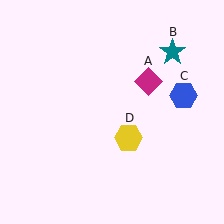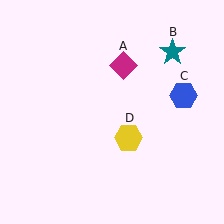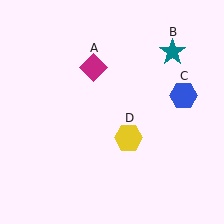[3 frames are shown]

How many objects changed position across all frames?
1 object changed position: magenta diamond (object A).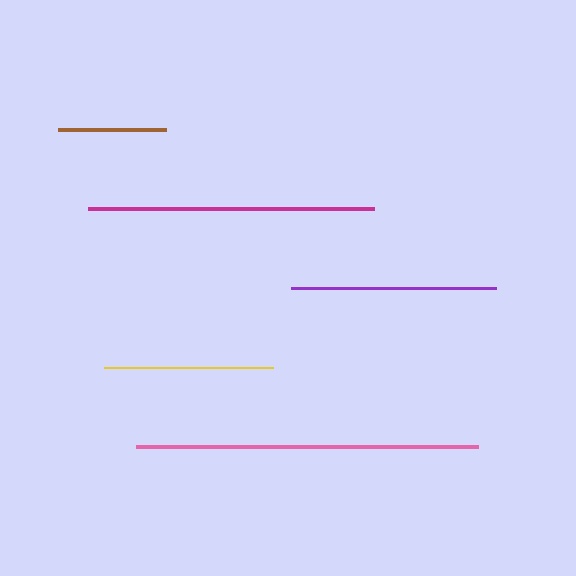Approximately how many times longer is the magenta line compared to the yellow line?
The magenta line is approximately 1.7 times the length of the yellow line.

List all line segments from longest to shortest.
From longest to shortest: pink, magenta, purple, yellow, brown.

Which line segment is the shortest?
The brown line is the shortest at approximately 108 pixels.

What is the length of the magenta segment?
The magenta segment is approximately 286 pixels long.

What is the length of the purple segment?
The purple segment is approximately 205 pixels long.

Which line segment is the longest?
The pink line is the longest at approximately 342 pixels.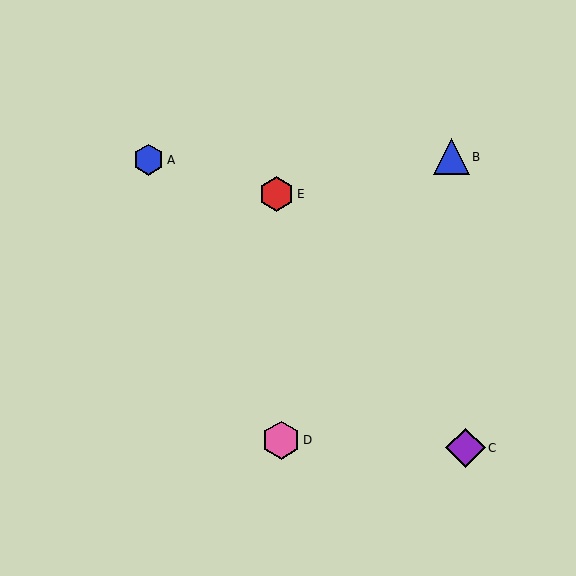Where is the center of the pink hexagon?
The center of the pink hexagon is at (281, 440).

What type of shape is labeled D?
Shape D is a pink hexagon.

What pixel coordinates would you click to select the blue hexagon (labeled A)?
Click at (149, 160) to select the blue hexagon A.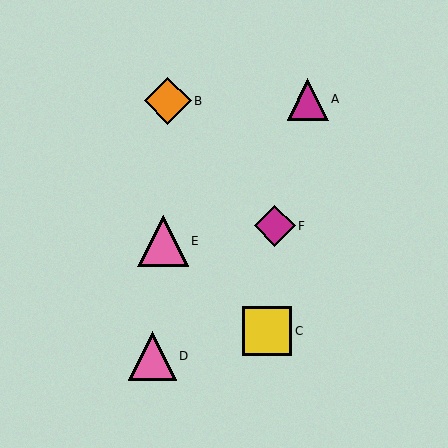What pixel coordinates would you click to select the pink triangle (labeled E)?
Click at (163, 241) to select the pink triangle E.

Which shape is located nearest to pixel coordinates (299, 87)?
The magenta triangle (labeled A) at (308, 99) is nearest to that location.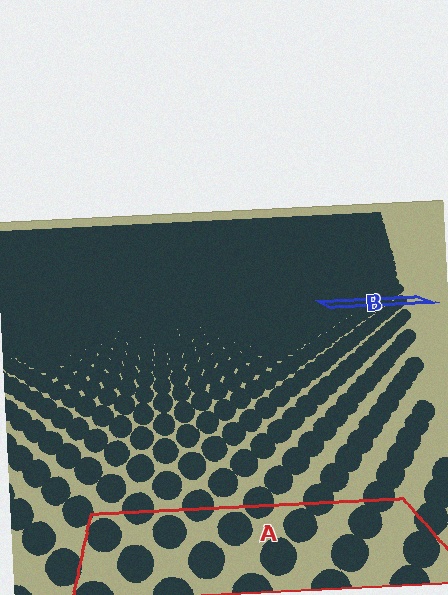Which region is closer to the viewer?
Region A is closer. The texture elements there are larger and more spread out.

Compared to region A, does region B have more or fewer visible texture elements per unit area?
Region B has more texture elements per unit area — they are packed more densely because it is farther away.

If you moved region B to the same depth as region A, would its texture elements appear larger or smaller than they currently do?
They would appear larger. At a closer depth, the same texture elements are projected at a bigger on-screen size.